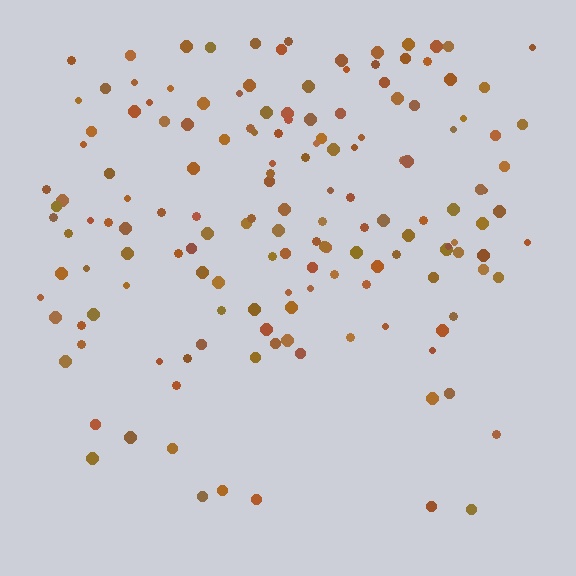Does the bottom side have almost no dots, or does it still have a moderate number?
Still a moderate number, just noticeably fewer than the top.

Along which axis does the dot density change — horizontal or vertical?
Vertical.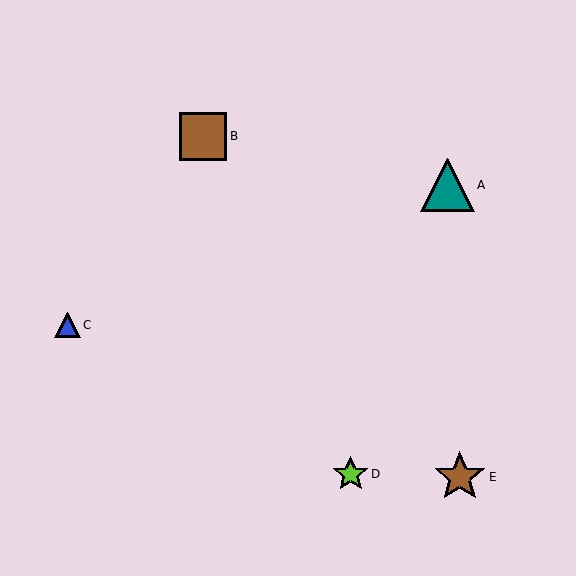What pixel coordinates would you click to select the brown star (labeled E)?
Click at (460, 477) to select the brown star E.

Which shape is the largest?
The teal triangle (labeled A) is the largest.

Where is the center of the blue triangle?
The center of the blue triangle is at (68, 325).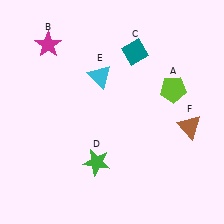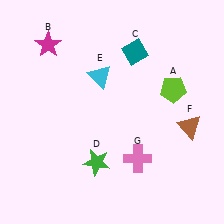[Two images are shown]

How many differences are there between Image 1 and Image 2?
There is 1 difference between the two images.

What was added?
A pink cross (G) was added in Image 2.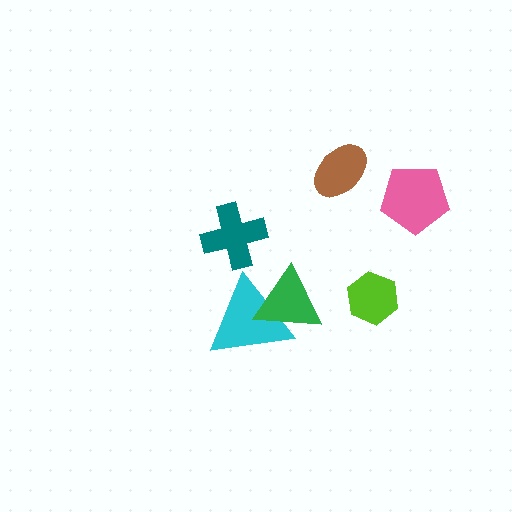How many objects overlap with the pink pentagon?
0 objects overlap with the pink pentagon.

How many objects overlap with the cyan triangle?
1 object overlaps with the cyan triangle.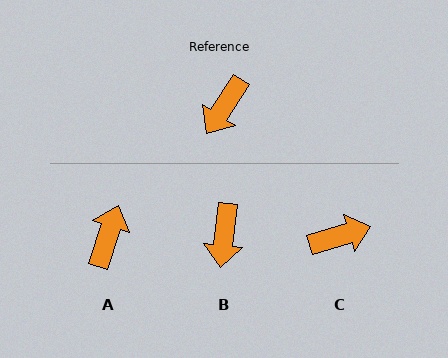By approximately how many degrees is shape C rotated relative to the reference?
Approximately 139 degrees counter-clockwise.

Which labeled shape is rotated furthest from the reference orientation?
A, about 166 degrees away.